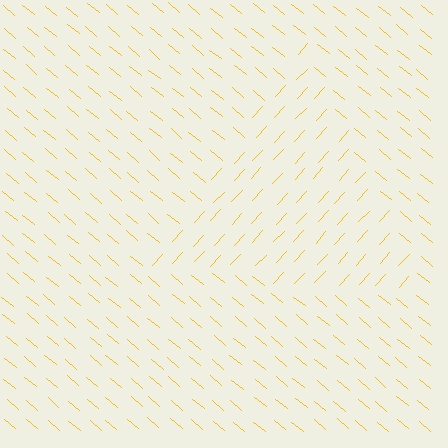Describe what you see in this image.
The image is filled with small yellow line segments. A triangle region in the image has lines oriented differently from the surrounding lines, creating a visible texture boundary.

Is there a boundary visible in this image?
Yes, there is a texture boundary formed by a change in line orientation.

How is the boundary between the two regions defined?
The boundary is defined purely by a change in line orientation (approximately 87 degrees difference). All lines are the same color and thickness.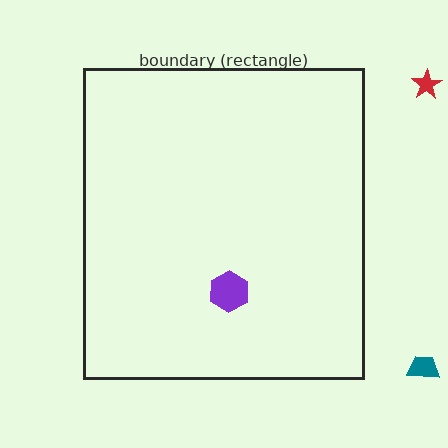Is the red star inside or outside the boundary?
Outside.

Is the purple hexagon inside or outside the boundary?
Inside.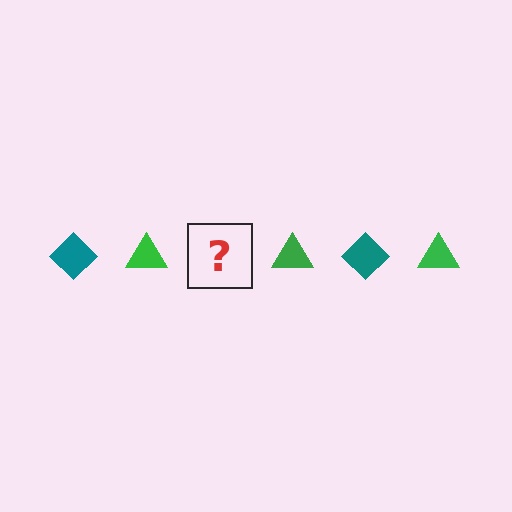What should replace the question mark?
The question mark should be replaced with a teal diamond.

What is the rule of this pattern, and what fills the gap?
The rule is that the pattern alternates between teal diamond and green triangle. The gap should be filled with a teal diamond.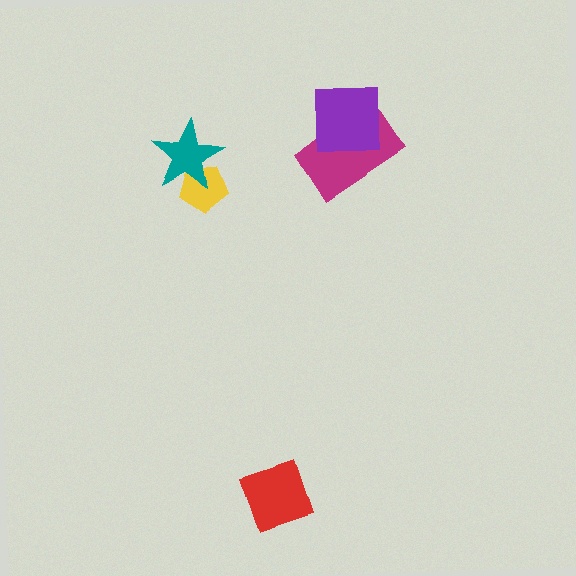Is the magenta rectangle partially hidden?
Yes, it is partially covered by another shape.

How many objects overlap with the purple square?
1 object overlaps with the purple square.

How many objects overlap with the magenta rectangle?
1 object overlaps with the magenta rectangle.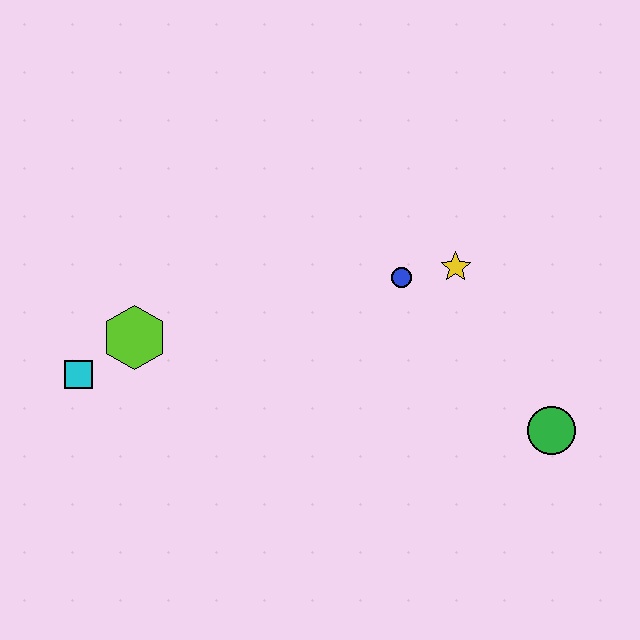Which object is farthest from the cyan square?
The green circle is farthest from the cyan square.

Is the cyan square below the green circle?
No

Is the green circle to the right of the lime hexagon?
Yes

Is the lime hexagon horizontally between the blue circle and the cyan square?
Yes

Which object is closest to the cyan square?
The lime hexagon is closest to the cyan square.